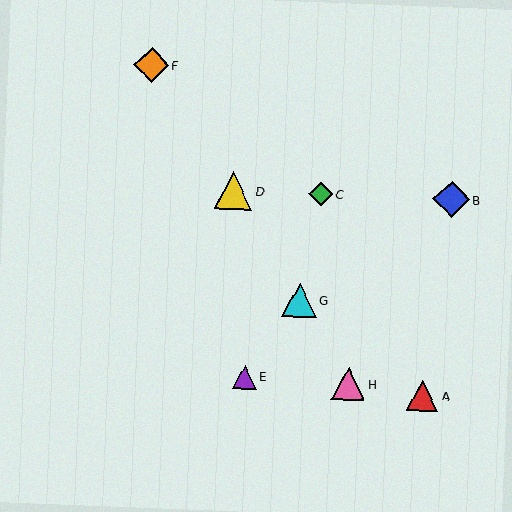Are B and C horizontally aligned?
Yes, both are at y≈199.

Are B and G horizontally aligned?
No, B is at y≈199 and G is at y≈300.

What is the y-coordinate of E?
Object E is at y≈377.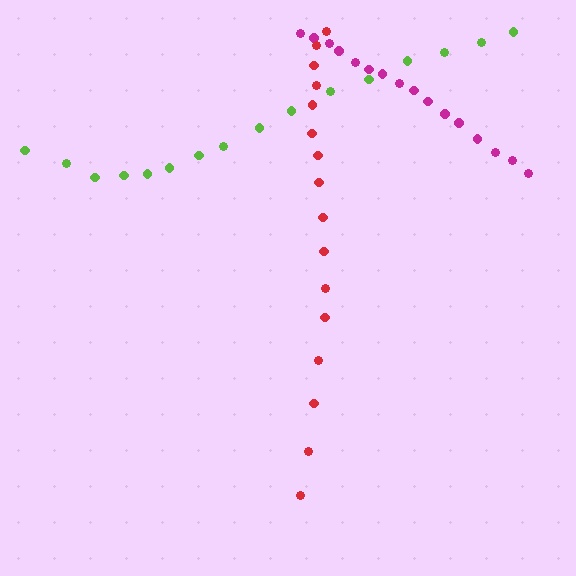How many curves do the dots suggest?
There are 3 distinct paths.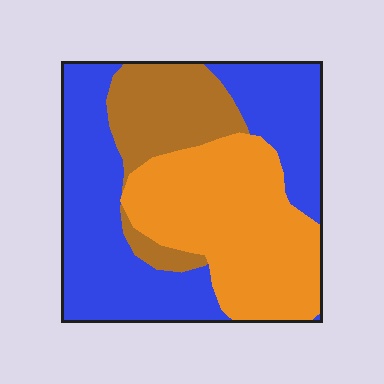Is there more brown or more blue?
Blue.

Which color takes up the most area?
Blue, at roughly 45%.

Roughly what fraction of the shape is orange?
Orange takes up about three eighths (3/8) of the shape.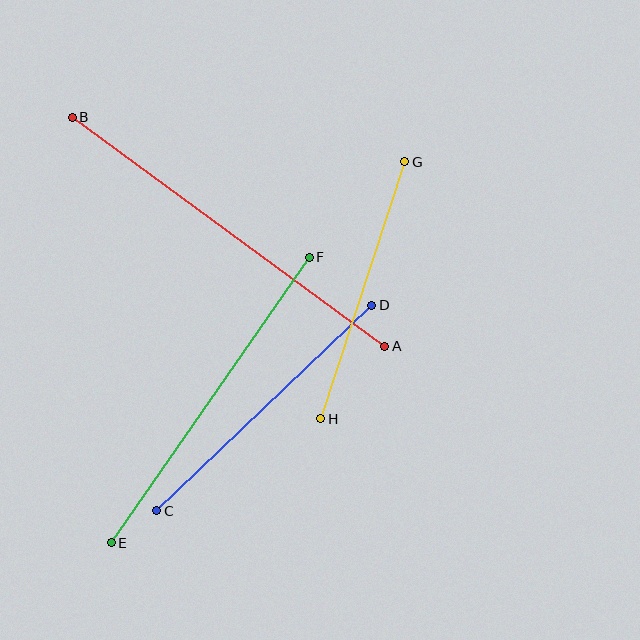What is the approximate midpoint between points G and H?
The midpoint is at approximately (363, 290) pixels.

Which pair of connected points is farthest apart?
Points A and B are farthest apart.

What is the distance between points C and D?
The distance is approximately 297 pixels.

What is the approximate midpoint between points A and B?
The midpoint is at approximately (229, 232) pixels.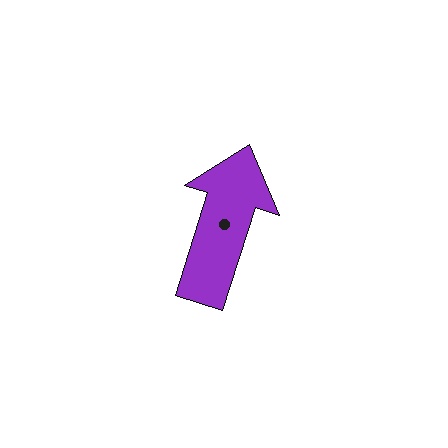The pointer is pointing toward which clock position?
Roughly 1 o'clock.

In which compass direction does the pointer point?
North.